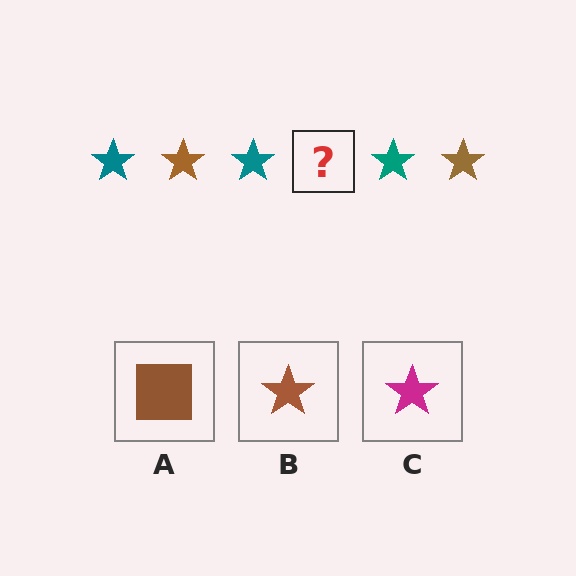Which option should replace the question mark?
Option B.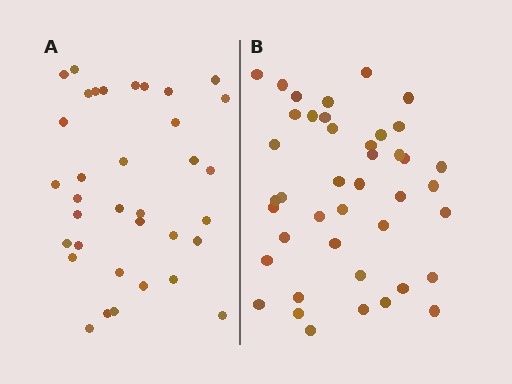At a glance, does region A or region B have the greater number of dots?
Region B (the right region) has more dots.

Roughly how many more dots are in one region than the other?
Region B has roughly 8 or so more dots than region A.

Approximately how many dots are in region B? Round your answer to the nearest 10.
About 40 dots. (The exact count is 42, which rounds to 40.)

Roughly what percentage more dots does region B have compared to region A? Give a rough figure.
About 20% more.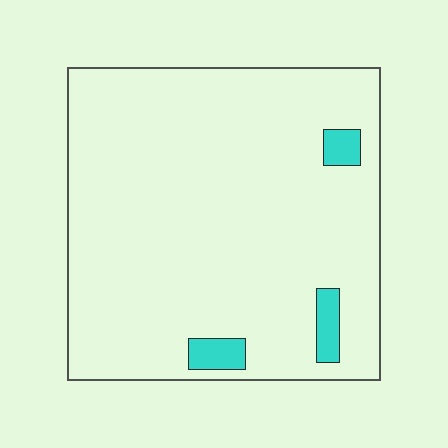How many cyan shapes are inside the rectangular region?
3.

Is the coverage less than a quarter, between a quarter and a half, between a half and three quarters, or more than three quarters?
Less than a quarter.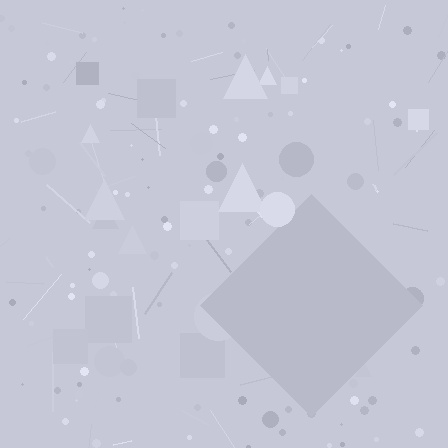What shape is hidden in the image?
A diamond is hidden in the image.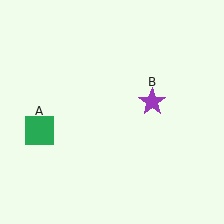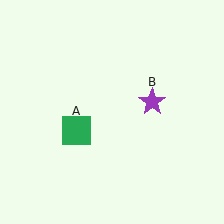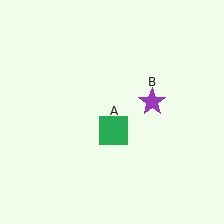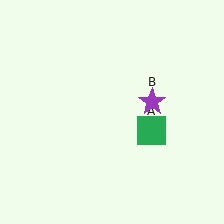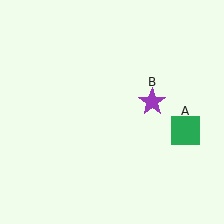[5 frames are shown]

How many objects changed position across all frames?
1 object changed position: green square (object A).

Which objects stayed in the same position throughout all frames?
Purple star (object B) remained stationary.